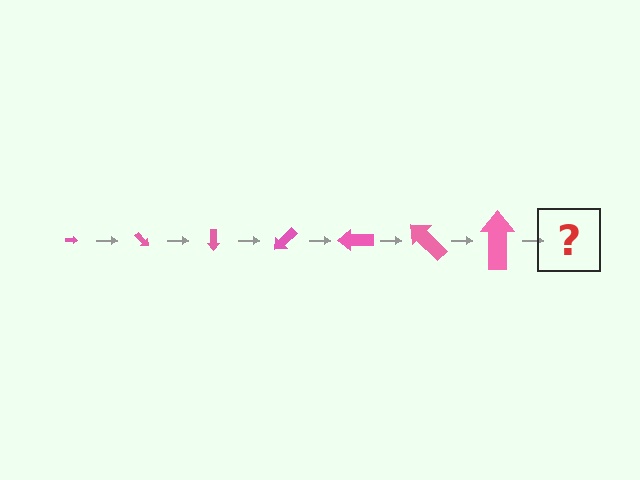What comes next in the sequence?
The next element should be an arrow, larger than the previous one and rotated 315 degrees from the start.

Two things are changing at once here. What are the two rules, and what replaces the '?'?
The two rules are that the arrow grows larger each step and it rotates 45 degrees each step. The '?' should be an arrow, larger than the previous one and rotated 315 degrees from the start.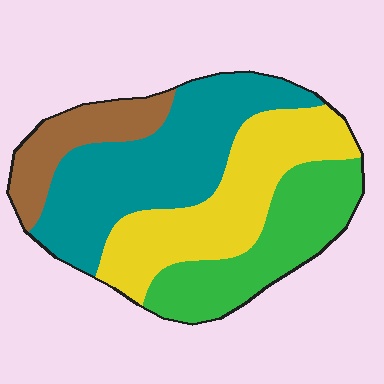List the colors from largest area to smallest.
From largest to smallest: teal, yellow, green, brown.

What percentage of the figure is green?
Green covers 23% of the figure.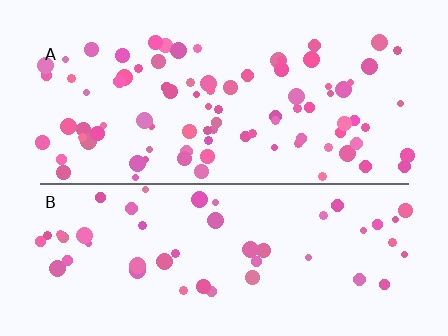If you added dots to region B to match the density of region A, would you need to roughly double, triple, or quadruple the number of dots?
Approximately double.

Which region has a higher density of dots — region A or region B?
A (the top).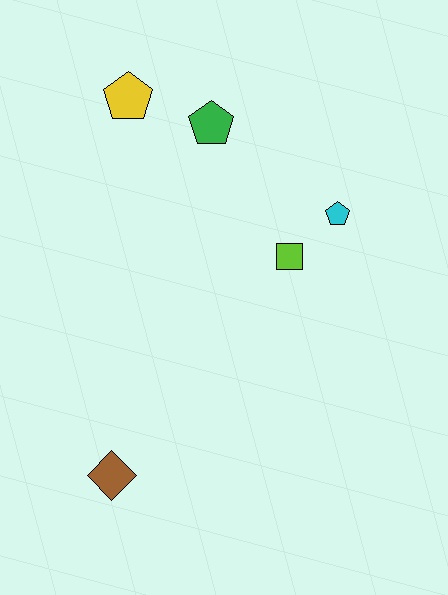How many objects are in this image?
There are 5 objects.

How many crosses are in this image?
There are no crosses.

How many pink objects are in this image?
There are no pink objects.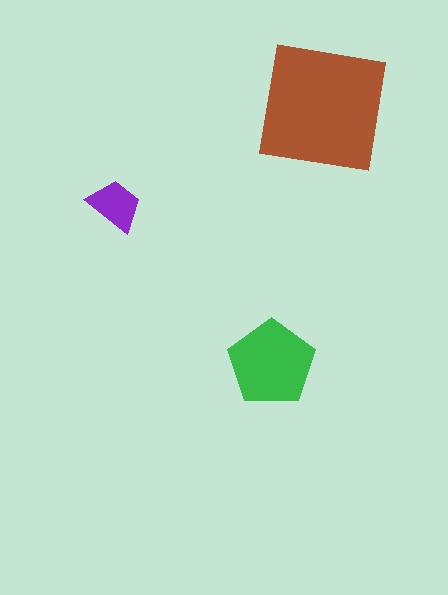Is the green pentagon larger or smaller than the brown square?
Smaller.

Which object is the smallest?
The purple trapezoid.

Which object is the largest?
The brown square.